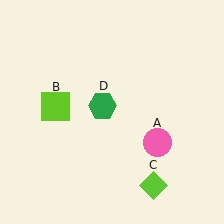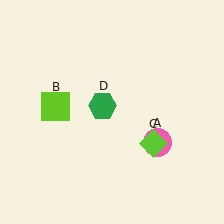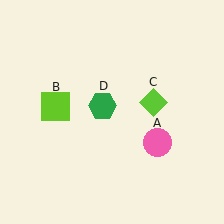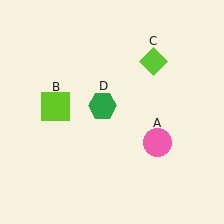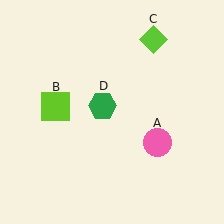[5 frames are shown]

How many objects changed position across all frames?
1 object changed position: lime diamond (object C).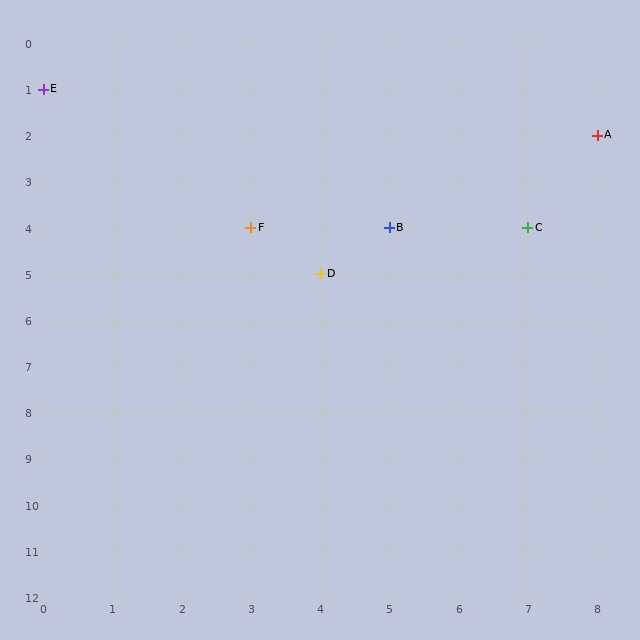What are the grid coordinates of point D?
Point D is at grid coordinates (4, 5).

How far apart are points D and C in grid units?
Points D and C are 3 columns and 1 row apart (about 3.2 grid units diagonally).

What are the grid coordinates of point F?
Point F is at grid coordinates (3, 4).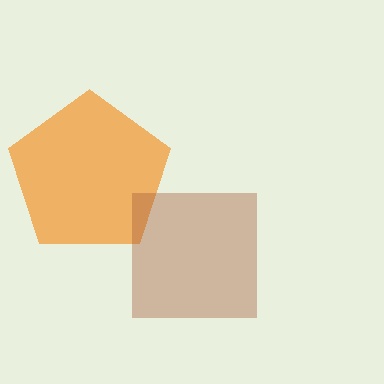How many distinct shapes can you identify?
There are 2 distinct shapes: an orange pentagon, a brown square.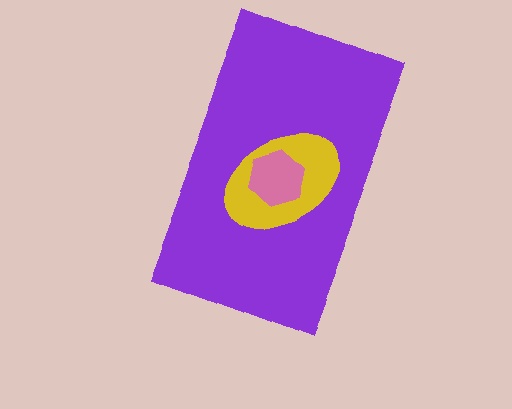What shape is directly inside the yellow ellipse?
The pink hexagon.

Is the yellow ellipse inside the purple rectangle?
Yes.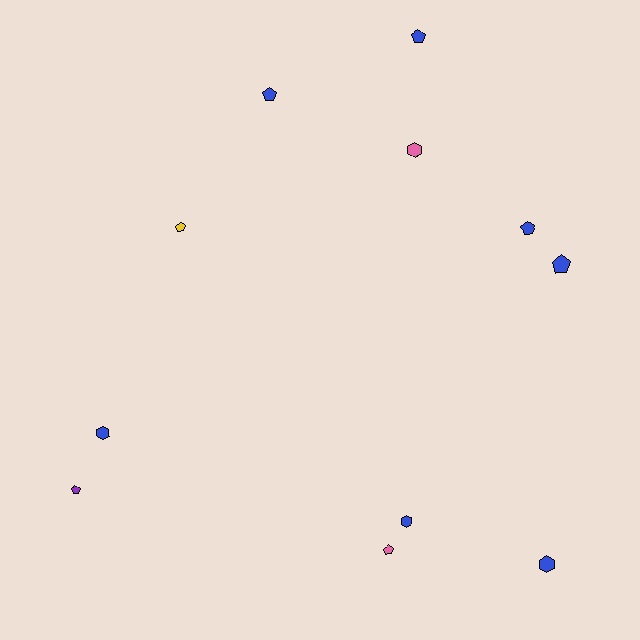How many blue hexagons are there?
There are 3 blue hexagons.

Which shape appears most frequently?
Pentagon, with 7 objects.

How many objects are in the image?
There are 11 objects.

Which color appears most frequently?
Blue, with 7 objects.